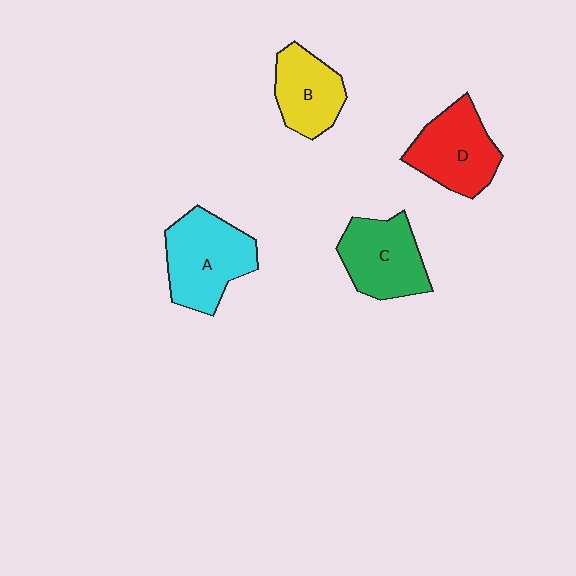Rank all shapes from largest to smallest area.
From largest to smallest: A (cyan), D (red), C (green), B (yellow).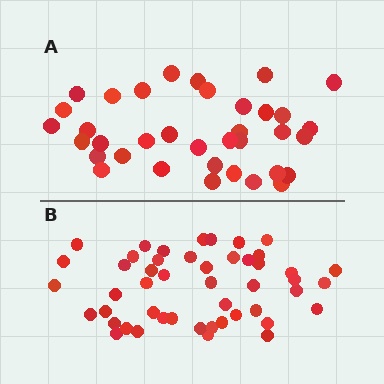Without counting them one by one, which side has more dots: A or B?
Region B (the bottom region) has more dots.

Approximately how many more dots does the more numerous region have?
Region B has roughly 12 or so more dots than region A.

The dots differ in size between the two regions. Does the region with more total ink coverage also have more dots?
No. Region A has more total ink coverage because its dots are larger, but region B actually contains more individual dots. Total area can be misleading — the number of items is what matters here.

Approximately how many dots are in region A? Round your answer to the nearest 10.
About 40 dots. (The exact count is 36, which rounds to 40.)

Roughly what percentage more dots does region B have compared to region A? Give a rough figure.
About 35% more.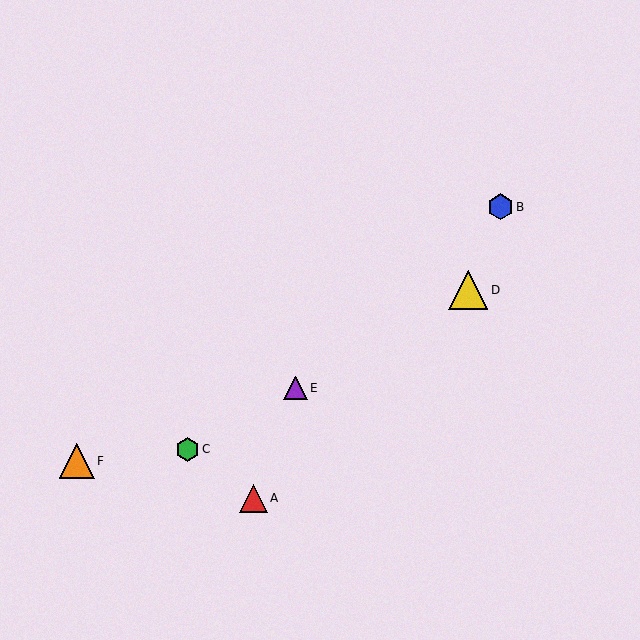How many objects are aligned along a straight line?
3 objects (C, D, E) are aligned along a straight line.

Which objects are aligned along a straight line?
Objects C, D, E are aligned along a straight line.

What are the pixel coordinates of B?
Object B is at (500, 207).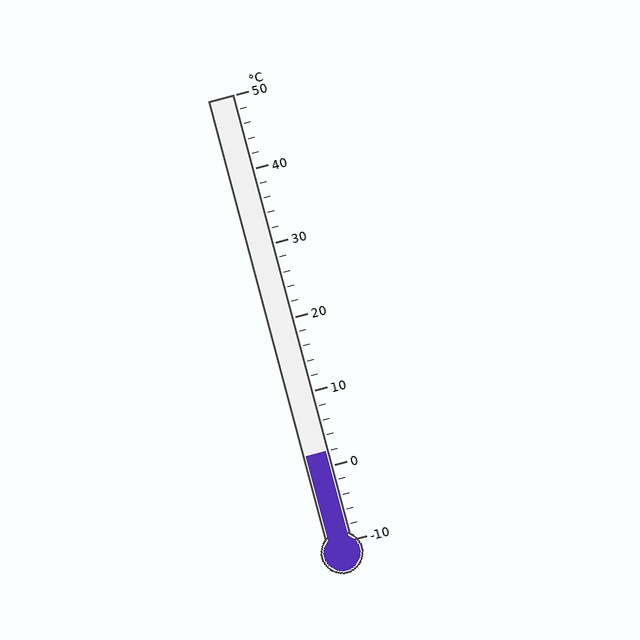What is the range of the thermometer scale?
The thermometer scale ranges from -10°C to 50°C.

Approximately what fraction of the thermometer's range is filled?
The thermometer is filled to approximately 20% of its range.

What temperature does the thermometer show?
The thermometer shows approximately 2°C.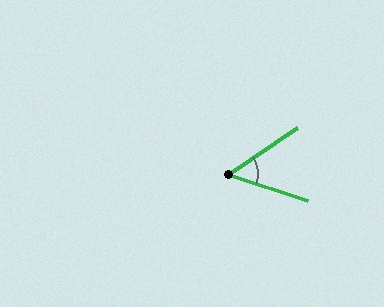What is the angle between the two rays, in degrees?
Approximately 52 degrees.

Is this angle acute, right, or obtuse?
It is acute.